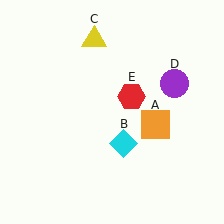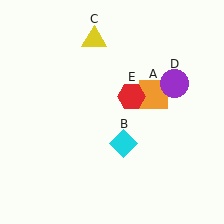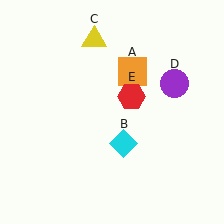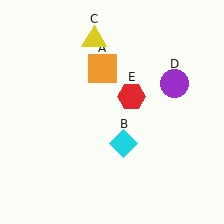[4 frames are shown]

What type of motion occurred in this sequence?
The orange square (object A) rotated counterclockwise around the center of the scene.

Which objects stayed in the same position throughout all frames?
Cyan diamond (object B) and yellow triangle (object C) and purple circle (object D) and red hexagon (object E) remained stationary.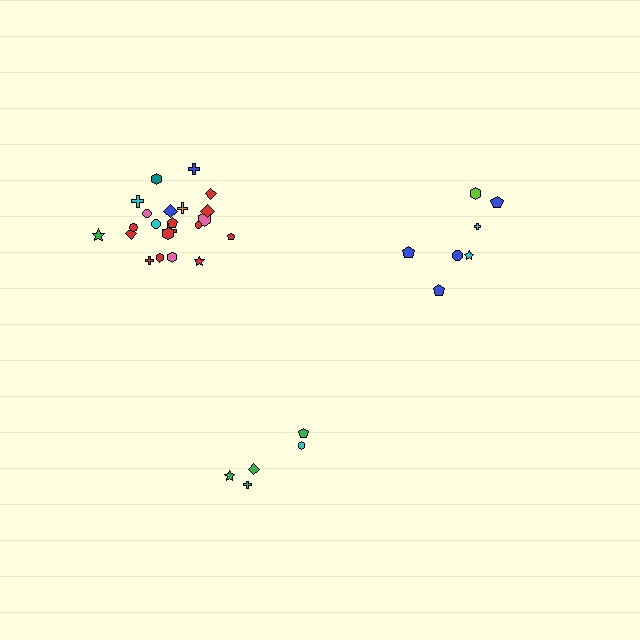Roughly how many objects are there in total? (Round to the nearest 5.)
Roughly 35 objects in total.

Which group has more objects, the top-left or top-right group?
The top-left group.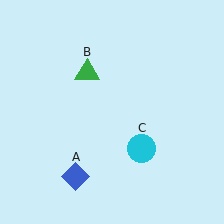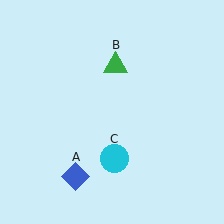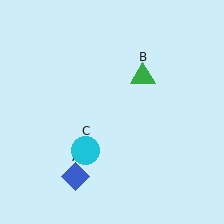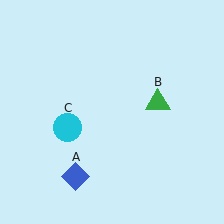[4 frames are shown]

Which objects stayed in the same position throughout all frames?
Blue diamond (object A) remained stationary.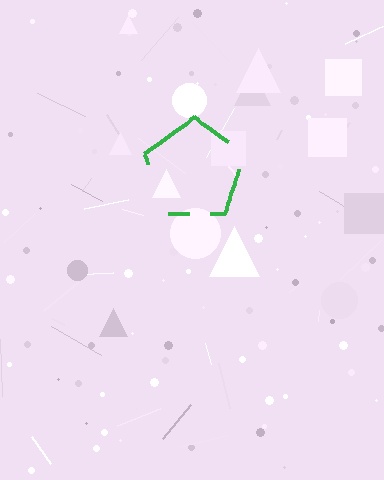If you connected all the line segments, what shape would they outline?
They would outline a pentagon.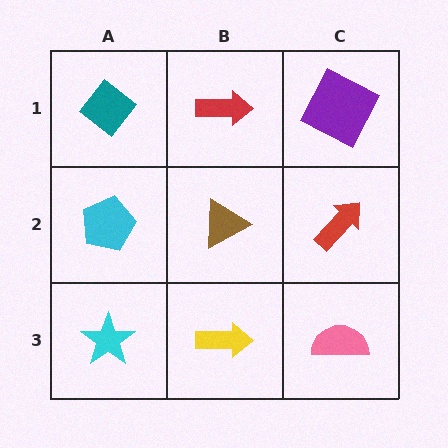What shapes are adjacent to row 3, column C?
A red arrow (row 2, column C), a yellow arrow (row 3, column B).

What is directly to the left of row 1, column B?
A teal diamond.